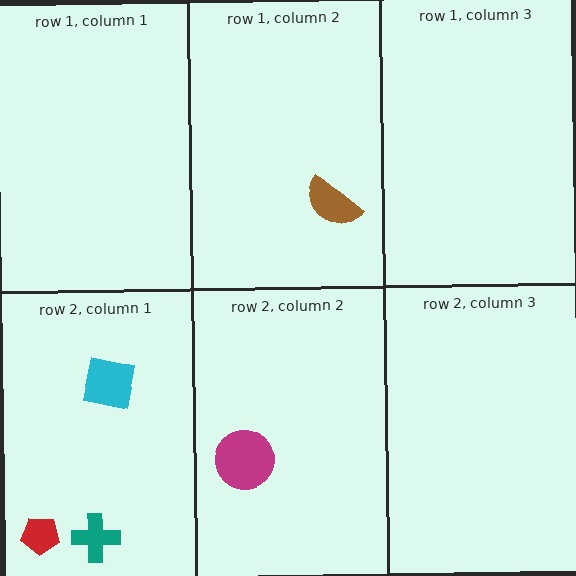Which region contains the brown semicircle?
The row 1, column 2 region.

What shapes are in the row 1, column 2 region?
The brown semicircle.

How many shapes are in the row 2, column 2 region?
1.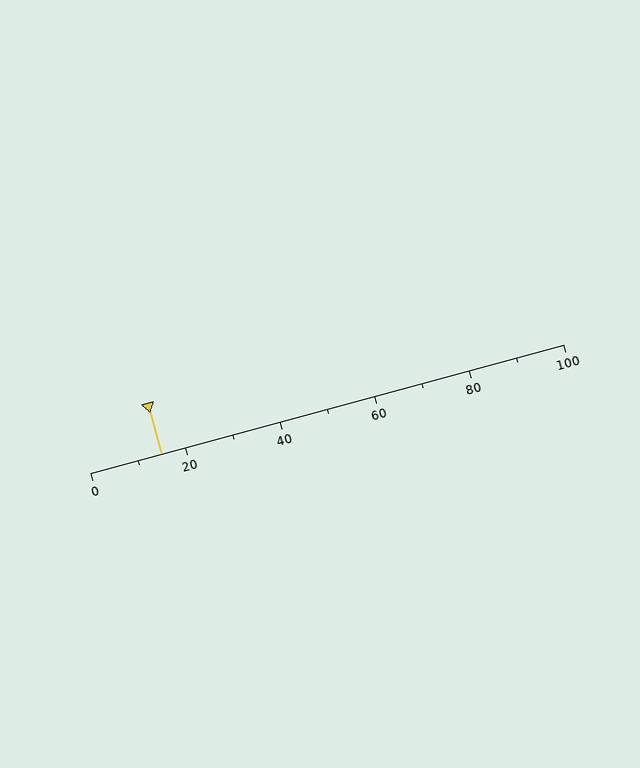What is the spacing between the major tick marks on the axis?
The major ticks are spaced 20 apart.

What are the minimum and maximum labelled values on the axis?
The axis runs from 0 to 100.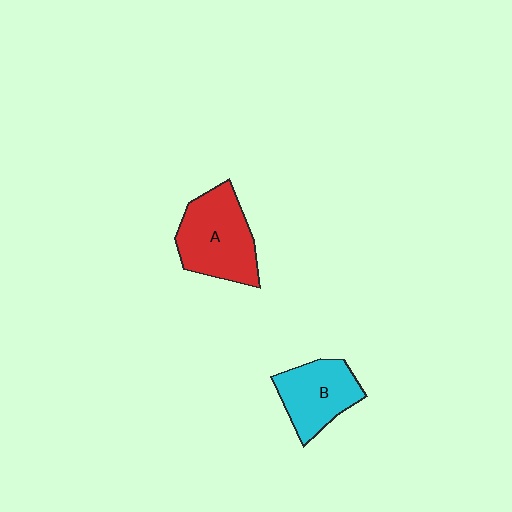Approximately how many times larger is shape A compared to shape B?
Approximately 1.3 times.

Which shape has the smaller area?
Shape B (cyan).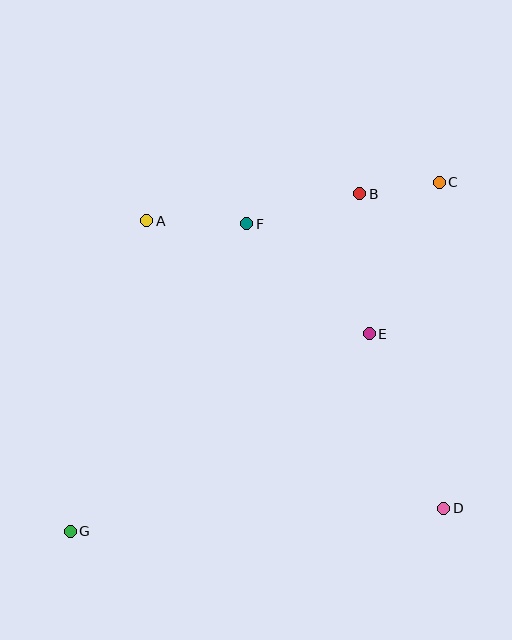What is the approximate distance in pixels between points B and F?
The distance between B and F is approximately 117 pixels.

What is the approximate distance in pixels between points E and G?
The distance between E and G is approximately 358 pixels.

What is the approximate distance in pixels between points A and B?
The distance between A and B is approximately 215 pixels.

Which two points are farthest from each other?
Points C and G are farthest from each other.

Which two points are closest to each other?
Points B and C are closest to each other.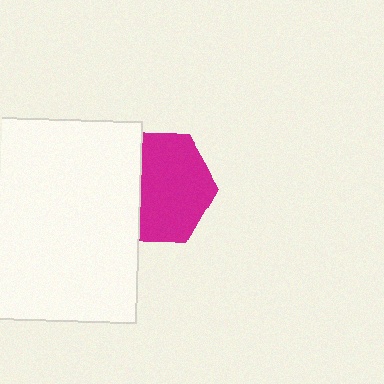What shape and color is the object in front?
The object in front is a white rectangle.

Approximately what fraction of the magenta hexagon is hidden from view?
Roughly 34% of the magenta hexagon is hidden behind the white rectangle.